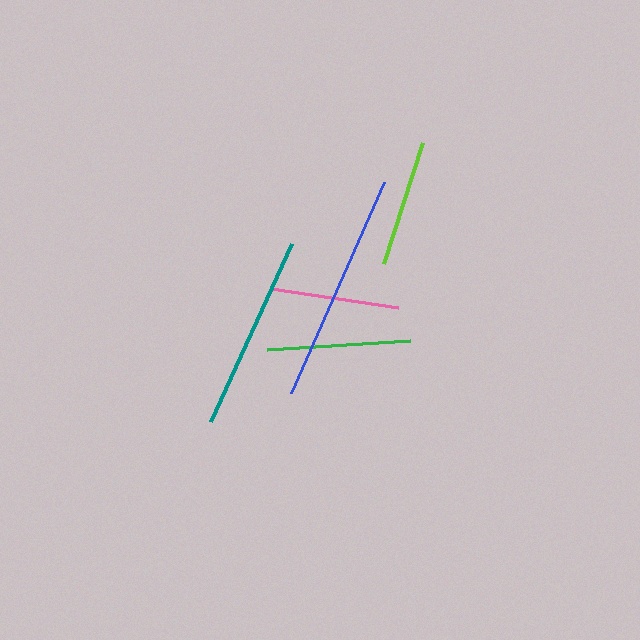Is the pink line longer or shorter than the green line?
The green line is longer than the pink line.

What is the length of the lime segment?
The lime segment is approximately 127 pixels long.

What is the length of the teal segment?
The teal segment is approximately 196 pixels long.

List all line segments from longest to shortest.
From longest to shortest: blue, teal, green, pink, lime.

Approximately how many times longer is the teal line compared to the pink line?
The teal line is approximately 1.5 times the length of the pink line.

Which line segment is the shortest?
The lime line is the shortest at approximately 127 pixels.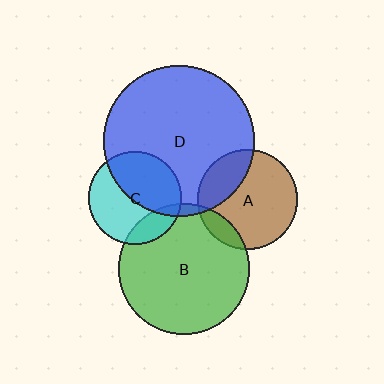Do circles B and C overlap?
Yes.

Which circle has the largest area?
Circle D (blue).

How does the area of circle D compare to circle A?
Approximately 2.3 times.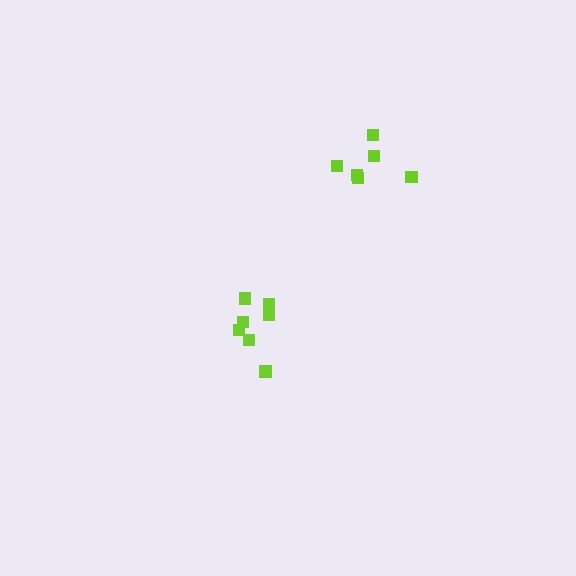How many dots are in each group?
Group 1: 7 dots, Group 2: 6 dots (13 total).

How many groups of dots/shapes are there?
There are 2 groups.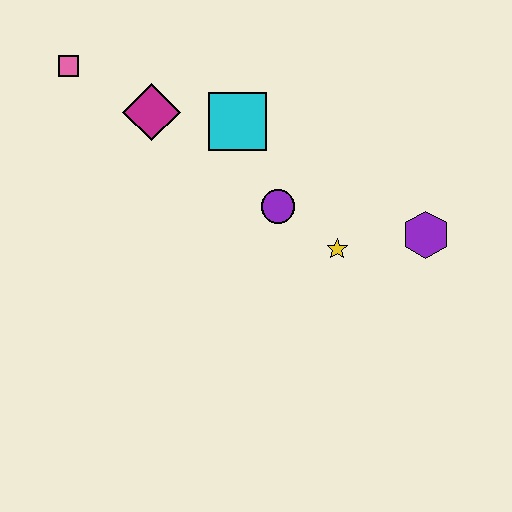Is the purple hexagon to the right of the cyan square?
Yes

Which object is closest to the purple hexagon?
The yellow star is closest to the purple hexagon.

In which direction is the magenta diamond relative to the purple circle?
The magenta diamond is to the left of the purple circle.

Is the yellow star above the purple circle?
No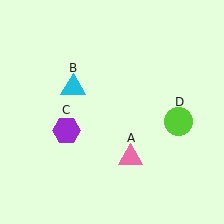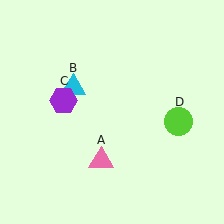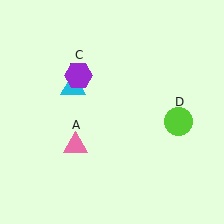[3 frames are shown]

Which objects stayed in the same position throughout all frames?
Cyan triangle (object B) and lime circle (object D) remained stationary.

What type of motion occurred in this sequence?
The pink triangle (object A), purple hexagon (object C) rotated clockwise around the center of the scene.